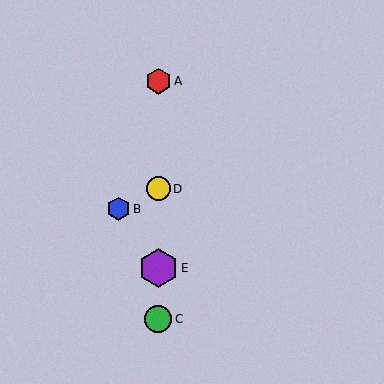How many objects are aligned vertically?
4 objects (A, C, D, E) are aligned vertically.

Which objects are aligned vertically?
Objects A, C, D, E are aligned vertically.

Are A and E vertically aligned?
Yes, both are at x≈158.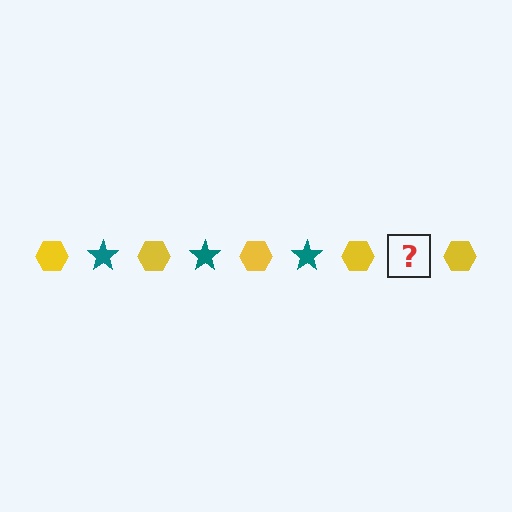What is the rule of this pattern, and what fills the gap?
The rule is that the pattern alternates between yellow hexagon and teal star. The gap should be filled with a teal star.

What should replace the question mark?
The question mark should be replaced with a teal star.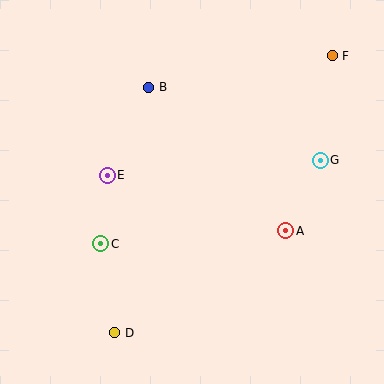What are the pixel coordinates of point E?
Point E is at (107, 175).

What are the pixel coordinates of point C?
Point C is at (101, 244).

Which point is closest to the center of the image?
Point E at (107, 175) is closest to the center.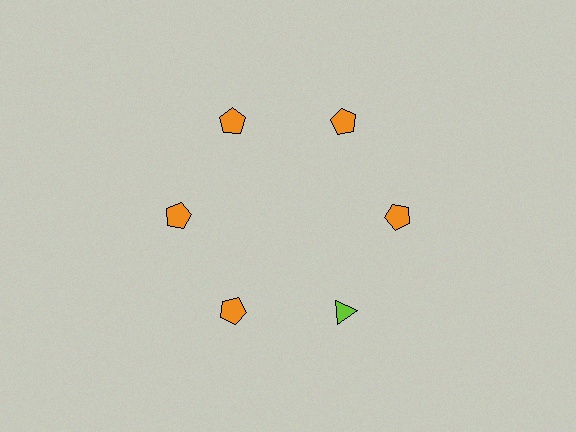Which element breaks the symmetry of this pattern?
The lime triangle at roughly the 5 o'clock position breaks the symmetry. All other shapes are orange pentagons.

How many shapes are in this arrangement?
There are 6 shapes arranged in a ring pattern.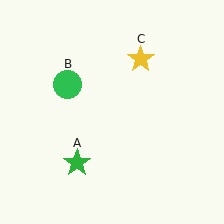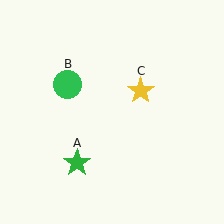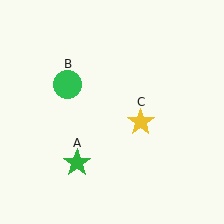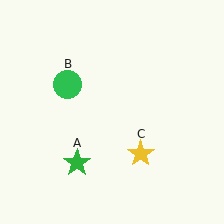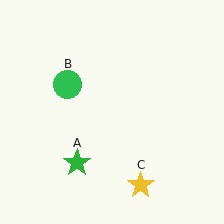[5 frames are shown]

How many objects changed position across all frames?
1 object changed position: yellow star (object C).